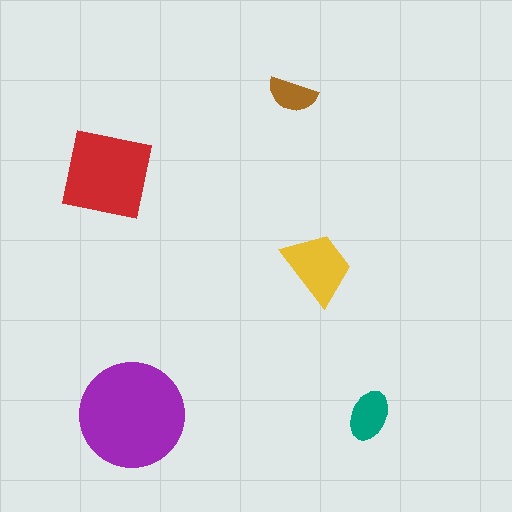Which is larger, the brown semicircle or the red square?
The red square.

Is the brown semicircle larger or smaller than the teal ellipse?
Smaller.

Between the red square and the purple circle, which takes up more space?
The purple circle.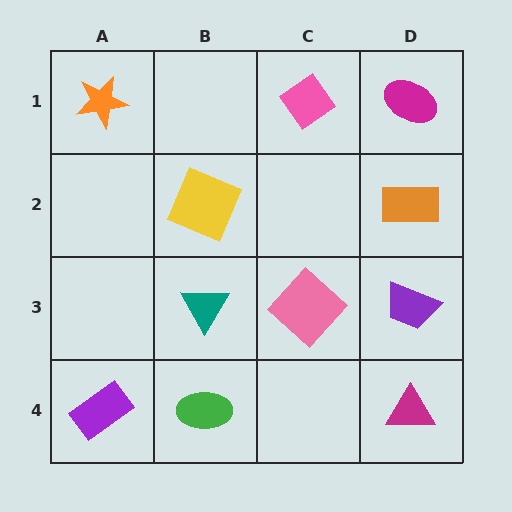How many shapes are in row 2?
2 shapes.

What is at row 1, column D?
A magenta ellipse.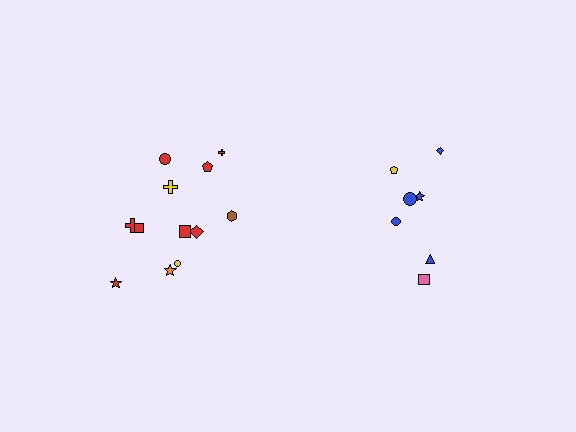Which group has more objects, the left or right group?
The left group.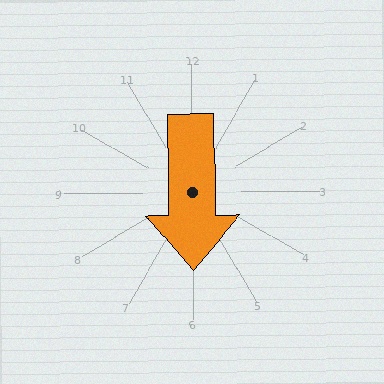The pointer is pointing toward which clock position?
Roughly 6 o'clock.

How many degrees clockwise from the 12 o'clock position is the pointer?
Approximately 180 degrees.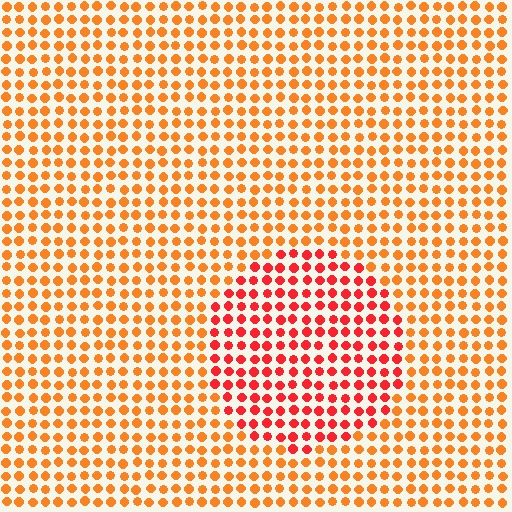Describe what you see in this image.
The image is filled with small orange elements in a uniform arrangement. A circle-shaped region is visible where the elements are tinted to a slightly different hue, forming a subtle color boundary.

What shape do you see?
I see a circle.